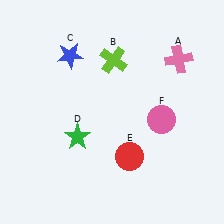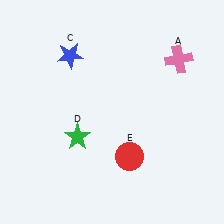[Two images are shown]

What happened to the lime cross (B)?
The lime cross (B) was removed in Image 2. It was in the top-right area of Image 1.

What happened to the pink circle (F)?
The pink circle (F) was removed in Image 2. It was in the bottom-right area of Image 1.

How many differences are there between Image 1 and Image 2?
There are 2 differences between the two images.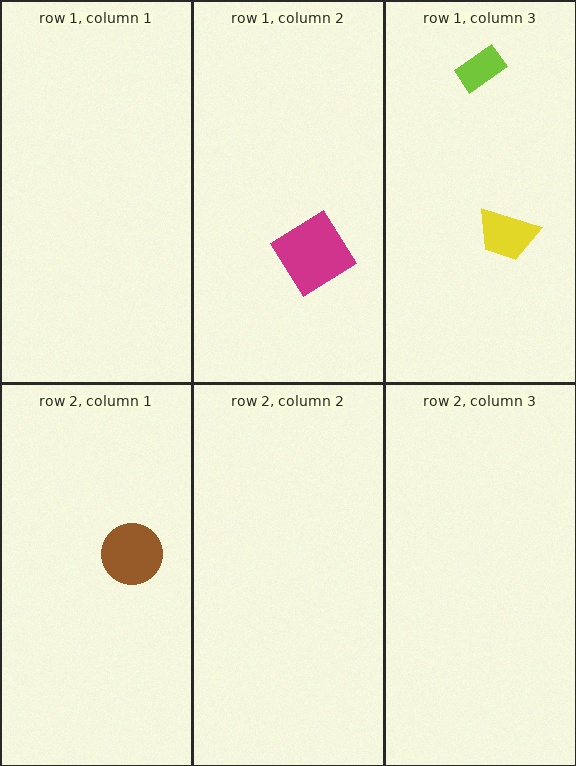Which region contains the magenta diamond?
The row 1, column 2 region.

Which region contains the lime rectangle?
The row 1, column 3 region.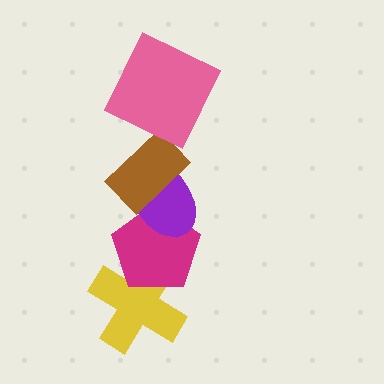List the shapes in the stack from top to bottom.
From top to bottom: the pink square, the brown rectangle, the purple ellipse, the magenta pentagon, the yellow cross.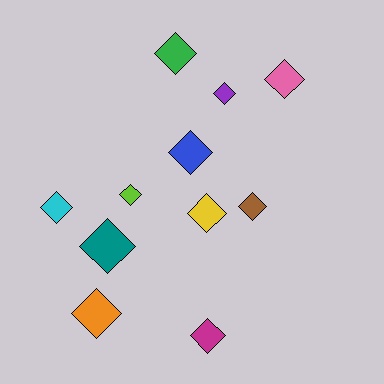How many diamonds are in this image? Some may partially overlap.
There are 11 diamonds.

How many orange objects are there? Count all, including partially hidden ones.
There is 1 orange object.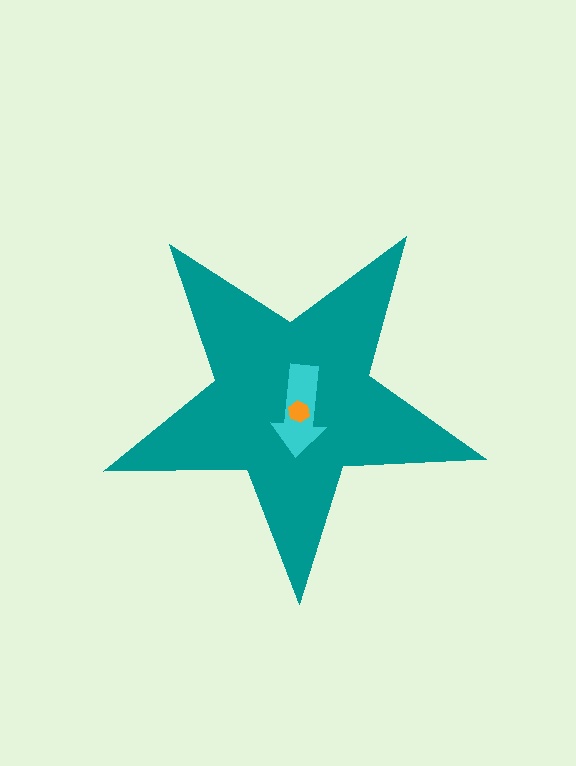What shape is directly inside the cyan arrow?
The orange hexagon.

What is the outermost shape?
The teal star.